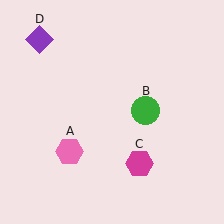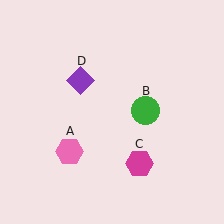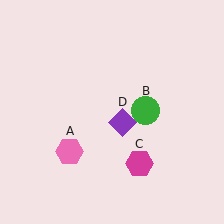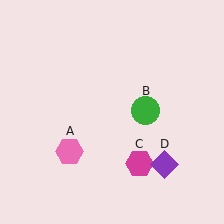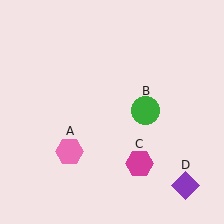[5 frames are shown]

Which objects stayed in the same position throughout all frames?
Pink hexagon (object A) and green circle (object B) and magenta hexagon (object C) remained stationary.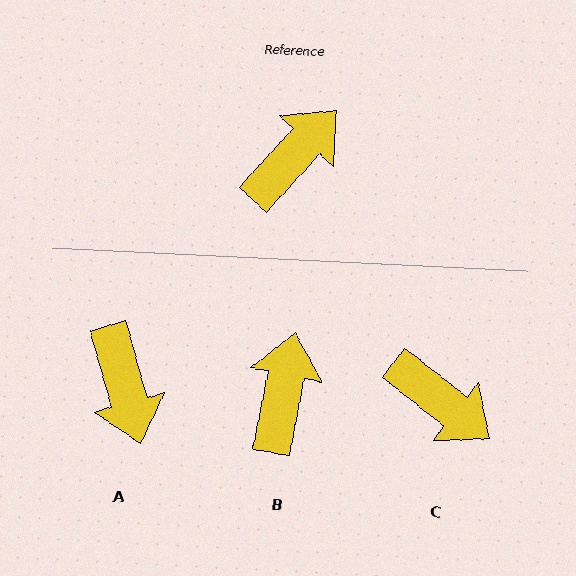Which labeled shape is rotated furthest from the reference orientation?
A, about 121 degrees away.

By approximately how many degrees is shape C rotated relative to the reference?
Approximately 85 degrees clockwise.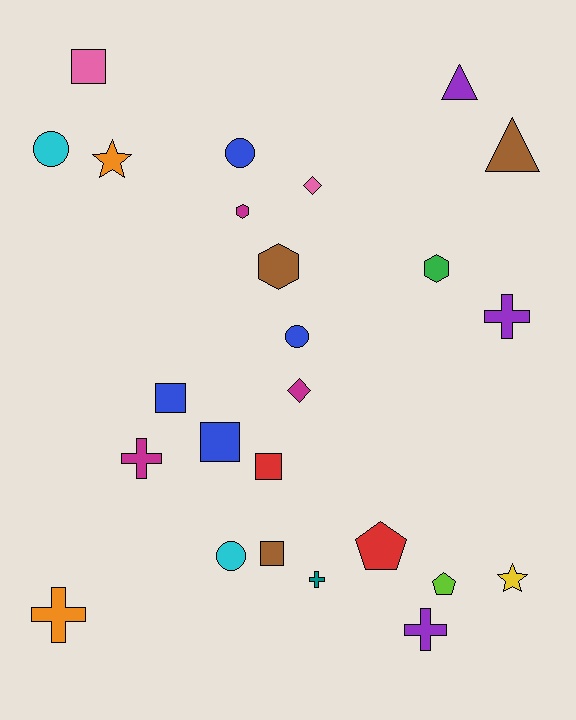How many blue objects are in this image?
There are 4 blue objects.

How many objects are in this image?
There are 25 objects.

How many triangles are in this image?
There are 2 triangles.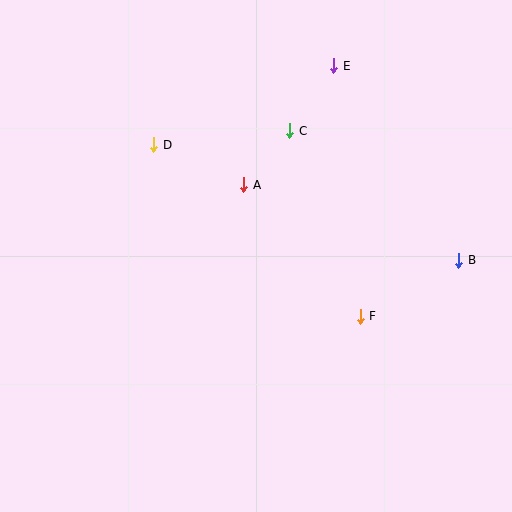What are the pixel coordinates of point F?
Point F is at (360, 316).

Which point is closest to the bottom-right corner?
Point F is closest to the bottom-right corner.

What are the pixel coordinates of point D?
Point D is at (154, 145).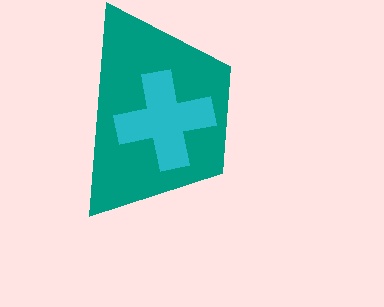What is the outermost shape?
The teal trapezoid.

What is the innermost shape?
The cyan cross.